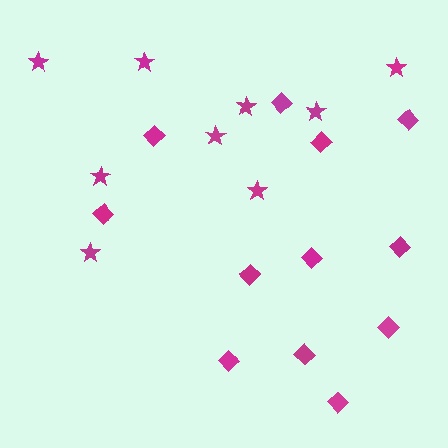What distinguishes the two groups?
There are 2 groups: one group of stars (9) and one group of diamonds (12).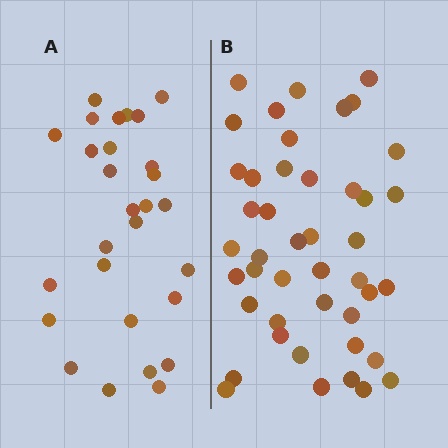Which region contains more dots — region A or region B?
Region B (the right region) has more dots.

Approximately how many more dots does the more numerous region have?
Region B has approximately 15 more dots than region A.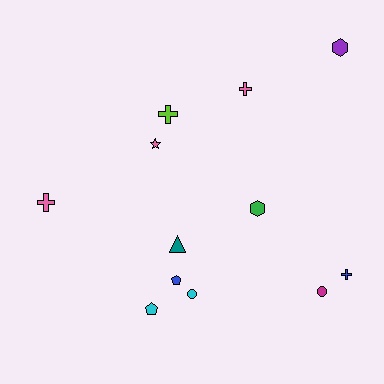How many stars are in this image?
There is 1 star.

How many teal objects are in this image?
There is 1 teal object.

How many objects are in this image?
There are 12 objects.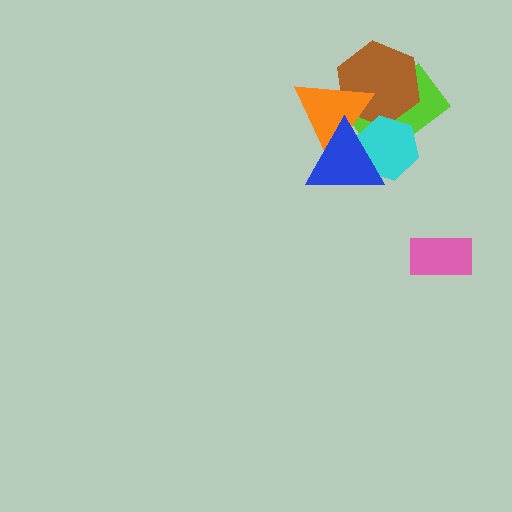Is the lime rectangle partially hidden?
Yes, it is partially covered by another shape.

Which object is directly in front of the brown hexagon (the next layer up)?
The cyan hexagon is directly in front of the brown hexagon.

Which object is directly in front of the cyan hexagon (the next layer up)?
The orange triangle is directly in front of the cyan hexagon.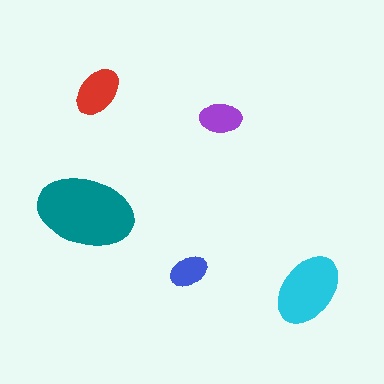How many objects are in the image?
There are 5 objects in the image.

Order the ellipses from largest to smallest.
the teal one, the cyan one, the red one, the purple one, the blue one.